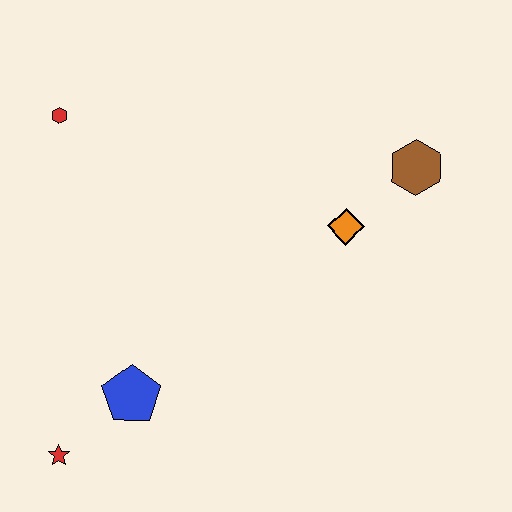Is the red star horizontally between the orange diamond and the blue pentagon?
No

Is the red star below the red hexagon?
Yes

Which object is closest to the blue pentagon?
The red star is closest to the blue pentagon.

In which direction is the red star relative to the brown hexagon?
The red star is to the left of the brown hexagon.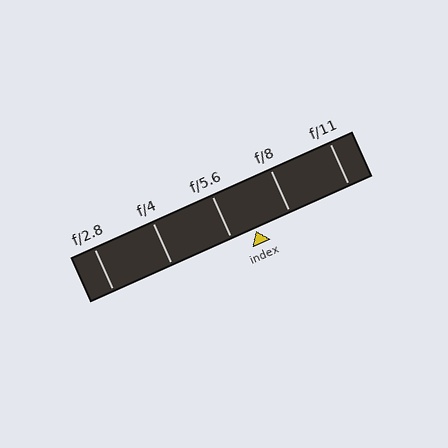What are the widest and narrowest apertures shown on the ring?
The widest aperture shown is f/2.8 and the narrowest is f/11.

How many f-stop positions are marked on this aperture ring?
There are 5 f-stop positions marked.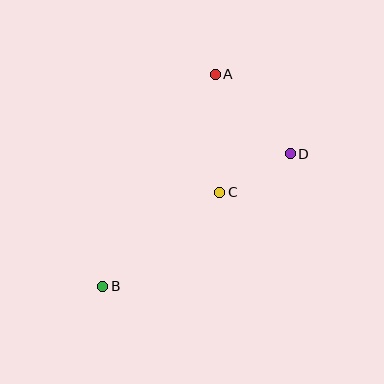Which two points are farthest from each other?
Points A and B are farthest from each other.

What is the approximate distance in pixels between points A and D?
The distance between A and D is approximately 109 pixels.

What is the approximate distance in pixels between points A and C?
The distance between A and C is approximately 118 pixels.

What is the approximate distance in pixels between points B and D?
The distance between B and D is approximately 229 pixels.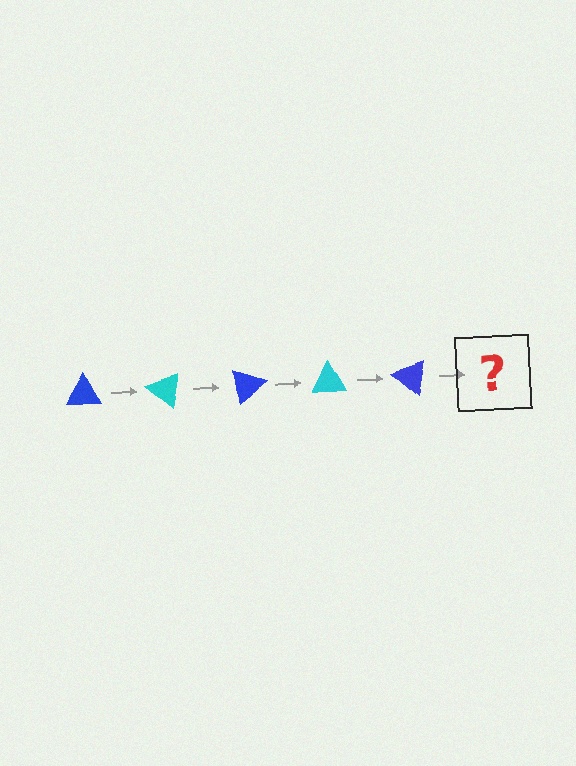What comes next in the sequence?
The next element should be a cyan triangle, rotated 200 degrees from the start.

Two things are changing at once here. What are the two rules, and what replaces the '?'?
The two rules are that it rotates 40 degrees each step and the color cycles through blue and cyan. The '?' should be a cyan triangle, rotated 200 degrees from the start.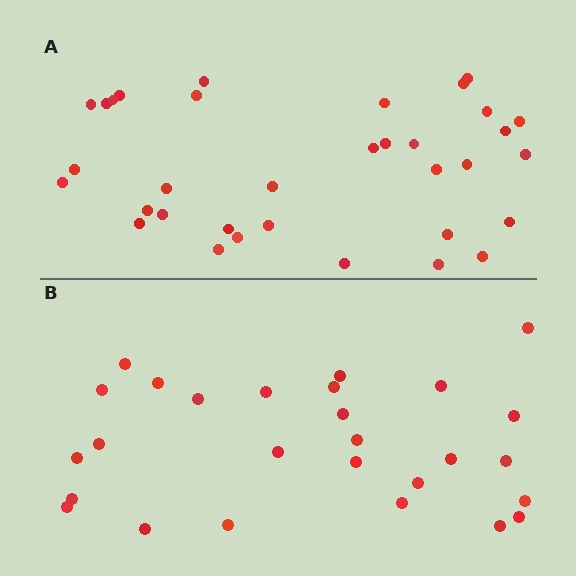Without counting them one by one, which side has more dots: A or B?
Region A (the top region) has more dots.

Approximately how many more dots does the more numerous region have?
Region A has roughly 8 or so more dots than region B.